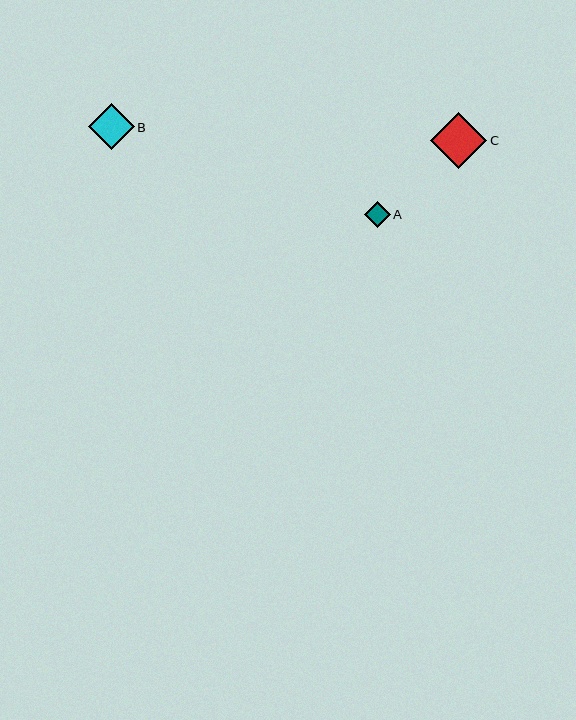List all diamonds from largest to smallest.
From largest to smallest: C, B, A.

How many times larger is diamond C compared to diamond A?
Diamond C is approximately 2.1 times the size of diamond A.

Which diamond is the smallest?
Diamond A is the smallest with a size of approximately 26 pixels.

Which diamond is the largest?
Diamond C is the largest with a size of approximately 56 pixels.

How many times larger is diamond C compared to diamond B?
Diamond C is approximately 1.2 times the size of diamond B.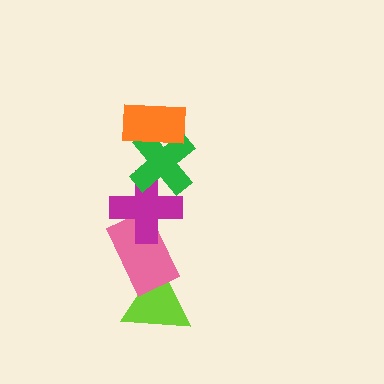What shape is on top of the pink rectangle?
The magenta cross is on top of the pink rectangle.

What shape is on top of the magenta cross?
The green cross is on top of the magenta cross.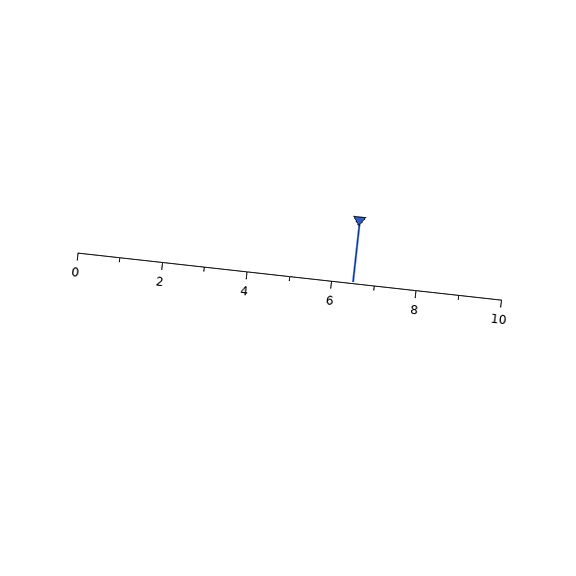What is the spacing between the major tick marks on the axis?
The major ticks are spaced 2 apart.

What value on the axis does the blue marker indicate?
The marker indicates approximately 6.5.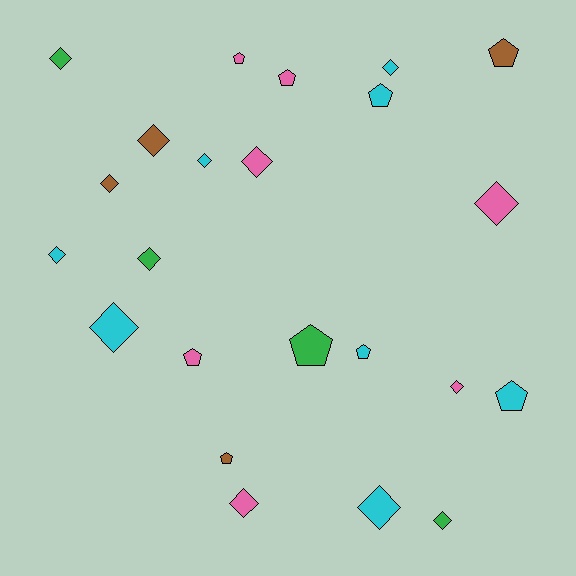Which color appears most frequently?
Cyan, with 8 objects.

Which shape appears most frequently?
Diamond, with 14 objects.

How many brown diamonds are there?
There are 2 brown diamonds.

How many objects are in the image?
There are 23 objects.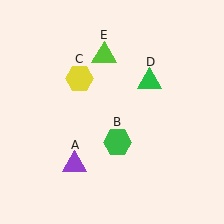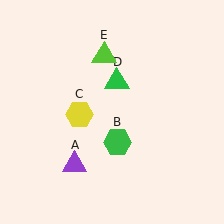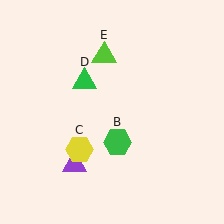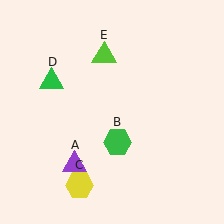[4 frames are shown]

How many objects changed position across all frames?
2 objects changed position: yellow hexagon (object C), green triangle (object D).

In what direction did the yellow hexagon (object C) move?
The yellow hexagon (object C) moved down.